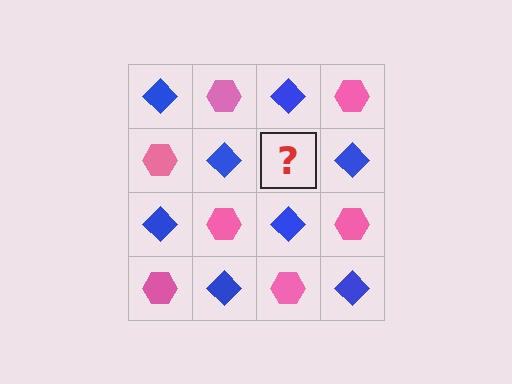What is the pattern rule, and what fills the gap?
The rule is that it alternates blue diamond and pink hexagon in a checkerboard pattern. The gap should be filled with a pink hexagon.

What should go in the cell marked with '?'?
The missing cell should contain a pink hexagon.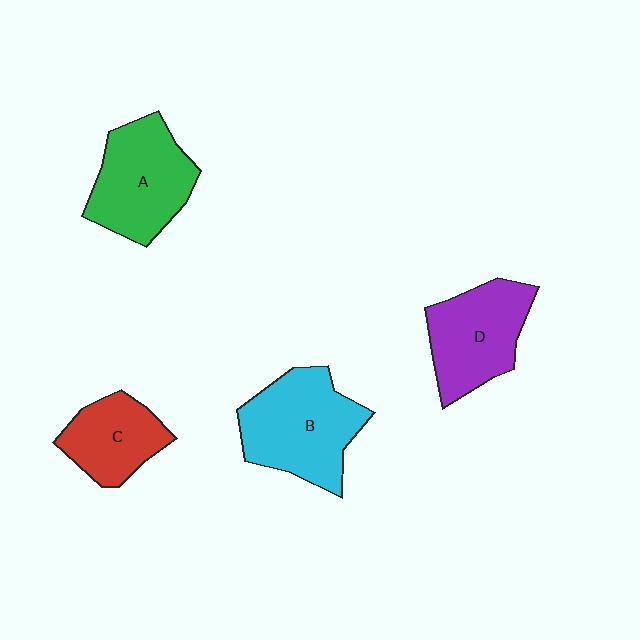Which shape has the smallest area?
Shape C (red).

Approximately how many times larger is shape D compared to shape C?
Approximately 1.3 times.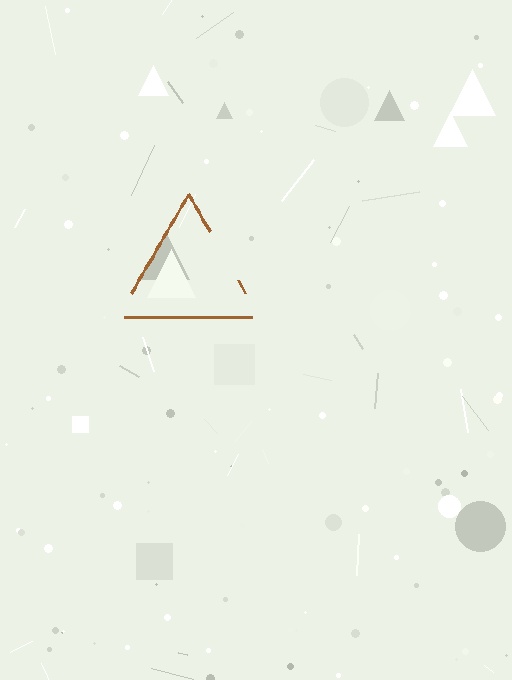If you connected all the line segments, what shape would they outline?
They would outline a triangle.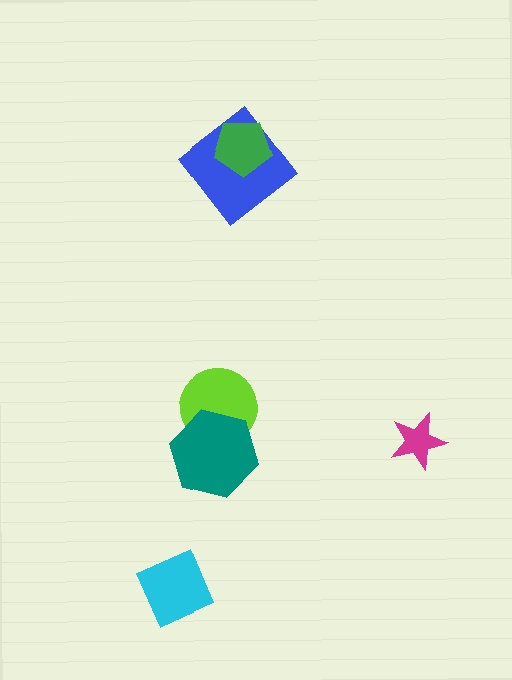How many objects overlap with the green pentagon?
1 object overlaps with the green pentagon.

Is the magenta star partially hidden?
No, no other shape covers it.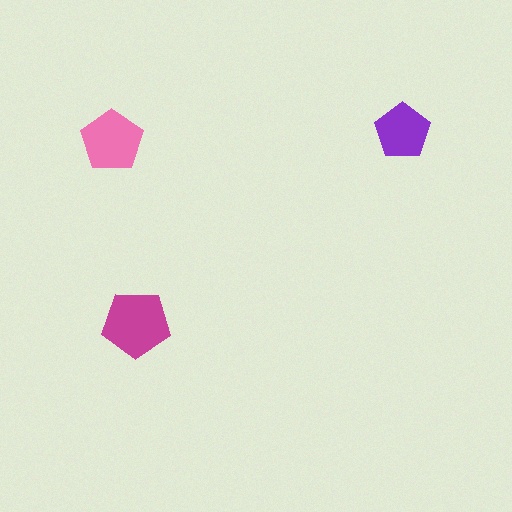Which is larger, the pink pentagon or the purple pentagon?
The pink one.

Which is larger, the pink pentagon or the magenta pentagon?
The magenta one.